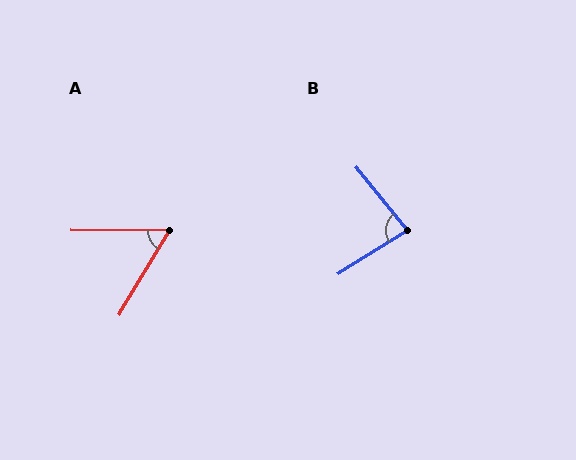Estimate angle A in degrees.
Approximately 59 degrees.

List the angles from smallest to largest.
A (59°), B (83°).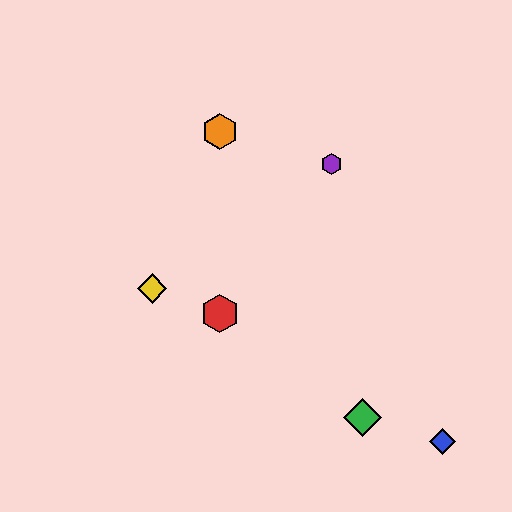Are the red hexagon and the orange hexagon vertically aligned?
Yes, both are at x≈220.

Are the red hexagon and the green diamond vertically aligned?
No, the red hexagon is at x≈220 and the green diamond is at x≈362.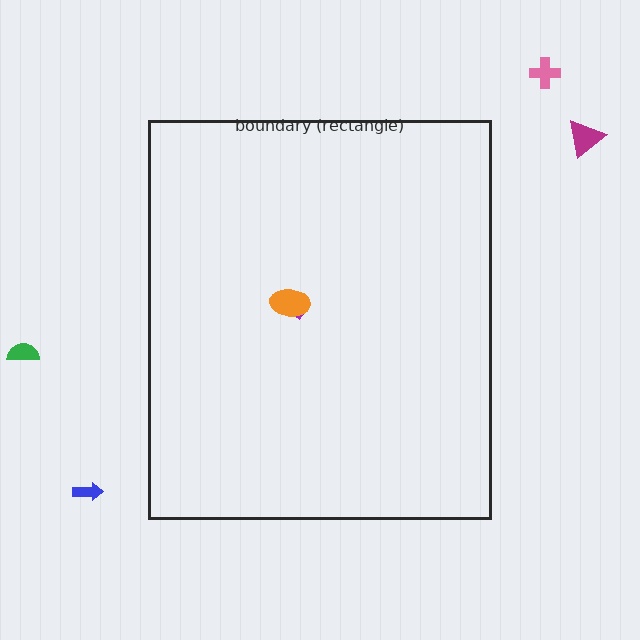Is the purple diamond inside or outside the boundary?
Inside.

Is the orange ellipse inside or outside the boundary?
Inside.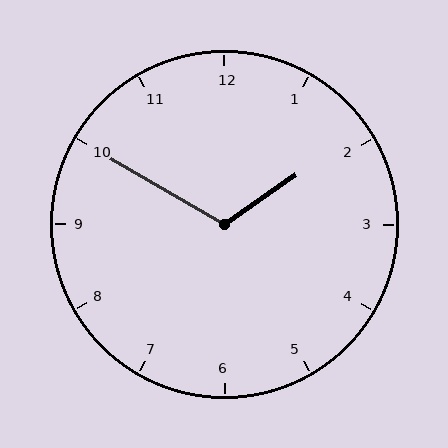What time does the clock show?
1:50.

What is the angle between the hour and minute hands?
Approximately 115 degrees.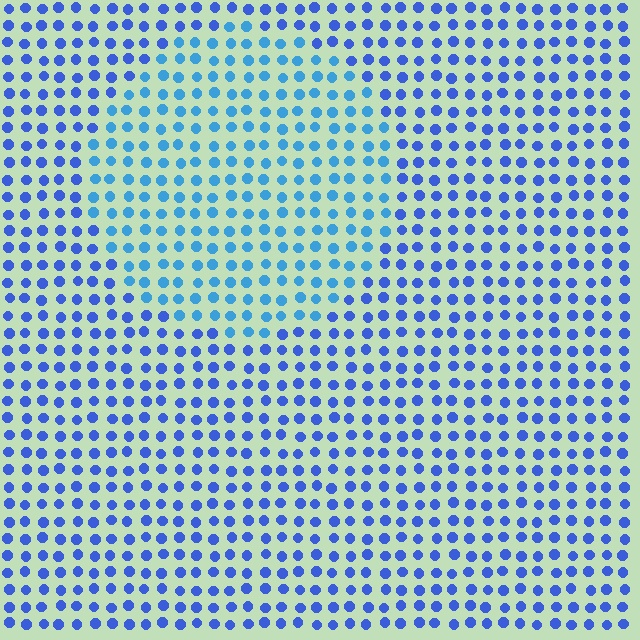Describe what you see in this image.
The image is filled with small blue elements in a uniform arrangement. A circle-shaped region is visible where the elements are tinted to a slightly different hue, forming a subtle color boundary.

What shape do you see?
I see a circle.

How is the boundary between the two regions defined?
The boundary is defined purely by a slight shift in hue (about 26 degrees). Spacing, size, and orientation are identical on both sides.